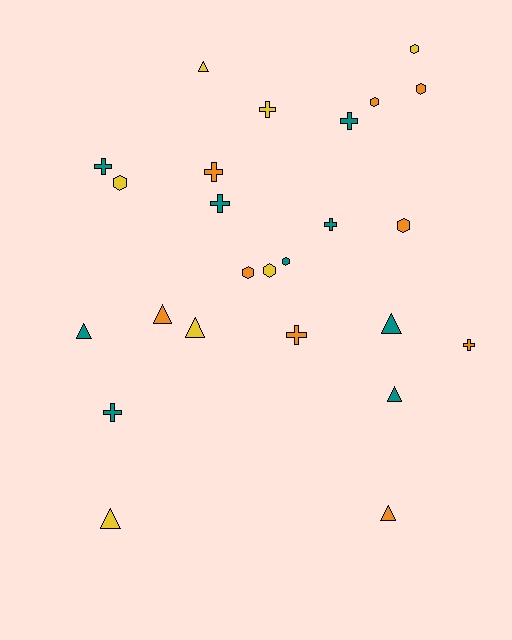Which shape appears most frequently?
Cross, with 9 objects.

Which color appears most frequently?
Teal, with 9 objects.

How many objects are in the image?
There are 25 objects.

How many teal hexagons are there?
There is 1 teal hexagon.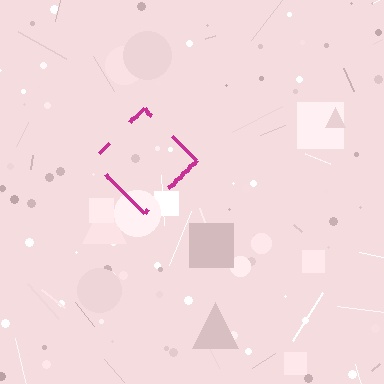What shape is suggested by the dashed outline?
The dashed outline suggests a diamond.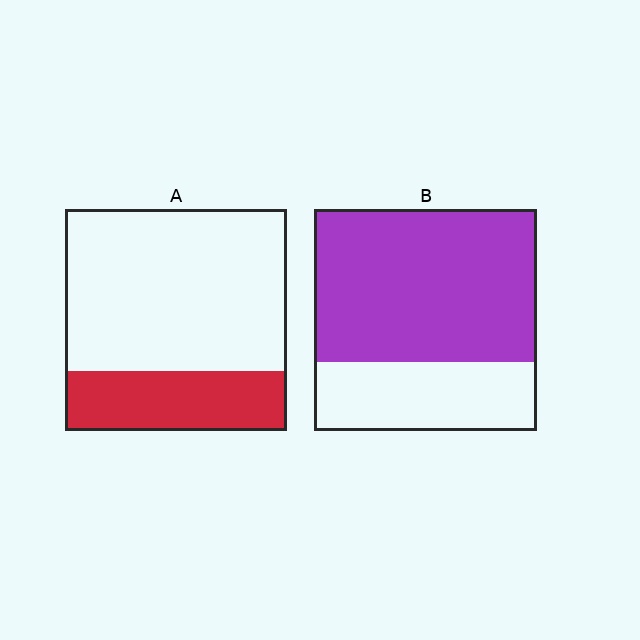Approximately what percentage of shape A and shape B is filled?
A is approximately 25% and B is approximately 70%.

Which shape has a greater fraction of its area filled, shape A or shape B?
Shape B.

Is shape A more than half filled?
No.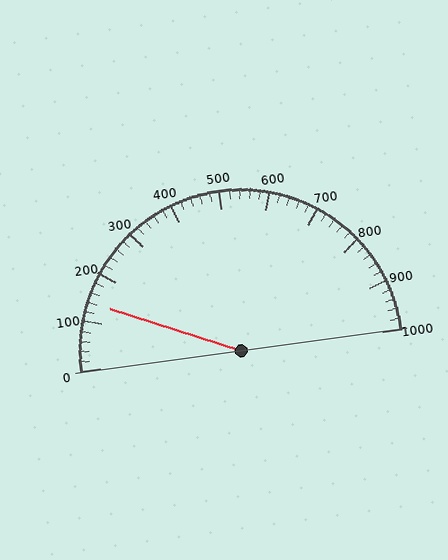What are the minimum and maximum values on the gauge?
The gauge ranges from 0 to 1000.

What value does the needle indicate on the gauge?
The needle indicates approximately 140.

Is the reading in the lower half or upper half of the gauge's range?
The reading is in the lower half of the range (0 to 1000).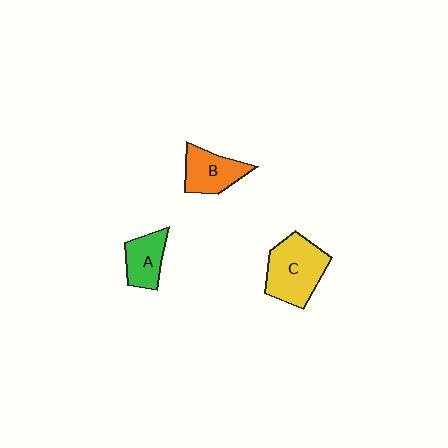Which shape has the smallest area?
Shape A (green).